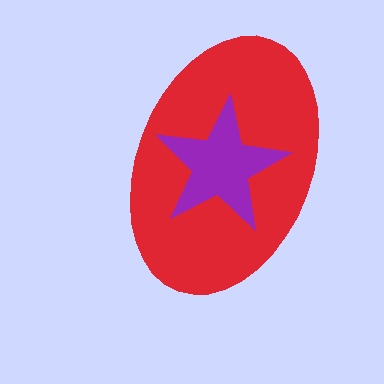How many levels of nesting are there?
2.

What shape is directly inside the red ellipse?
The purple star.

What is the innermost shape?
The purple star.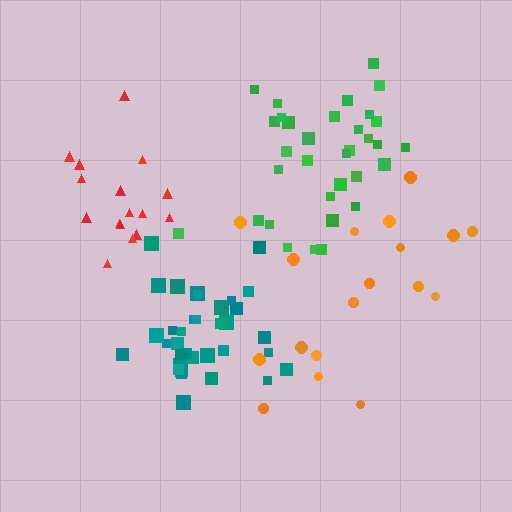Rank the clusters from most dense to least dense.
teal, red, green, orange.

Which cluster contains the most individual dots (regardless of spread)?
Teal (35).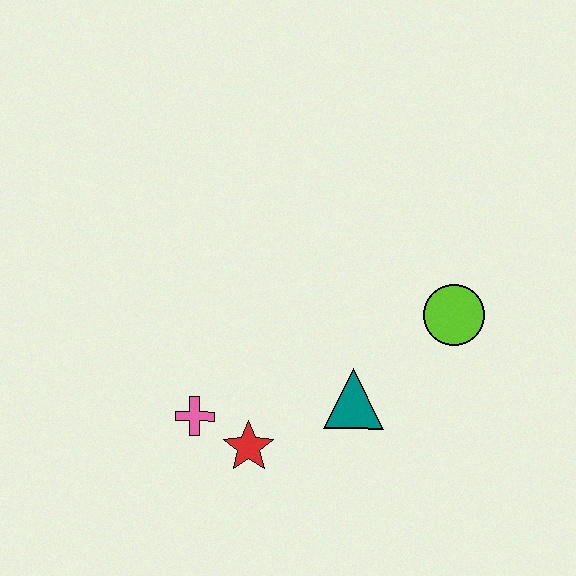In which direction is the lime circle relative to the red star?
The lime circle is to the right of the red star.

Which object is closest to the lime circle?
The teal triangle is closest to the lime circle.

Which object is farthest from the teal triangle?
The pink cross is farthest from the teal triangle.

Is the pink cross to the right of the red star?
No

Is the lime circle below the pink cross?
No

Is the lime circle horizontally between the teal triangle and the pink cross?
No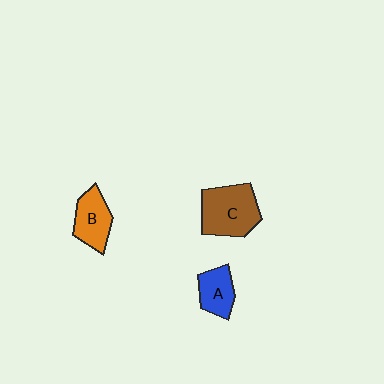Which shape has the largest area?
Shape C (brown).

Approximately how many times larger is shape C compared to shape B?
Approximately 1.5 times.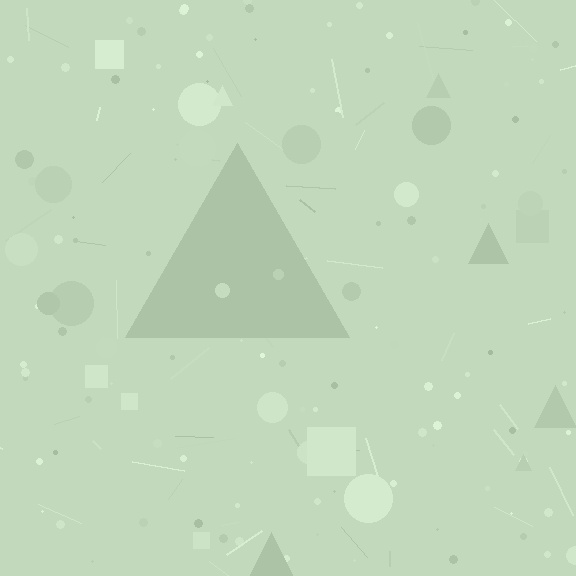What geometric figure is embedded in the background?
A triangle is embedded in the background.